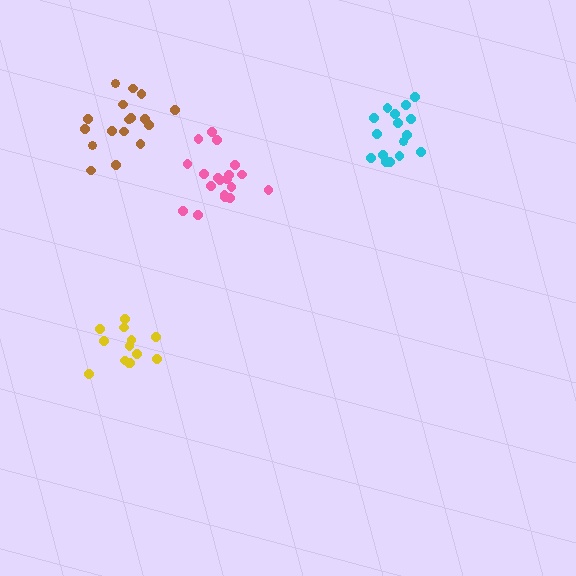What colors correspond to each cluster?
The clusters are colored: cyan, brown, pink, yellow.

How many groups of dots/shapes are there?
There are 4 groups.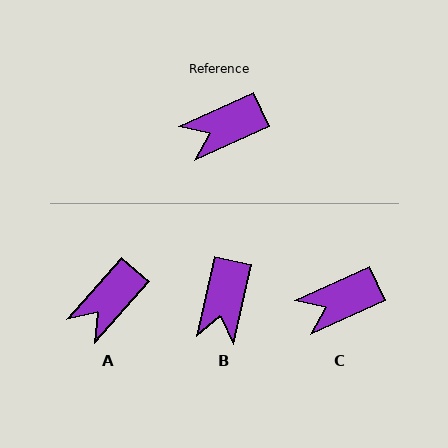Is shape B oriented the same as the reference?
No, it is off by about 53 degrees.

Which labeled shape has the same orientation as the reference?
C.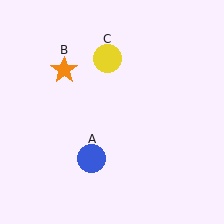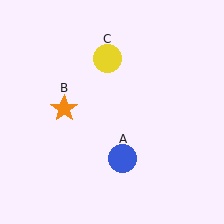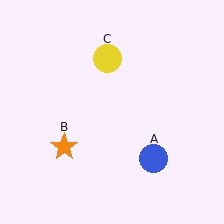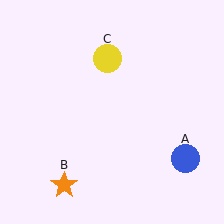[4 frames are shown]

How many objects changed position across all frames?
2 objects changed position: blue circle (object A), orange star (object B).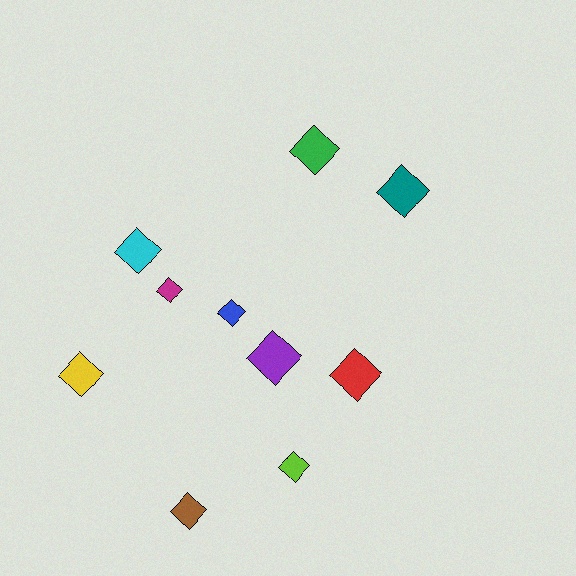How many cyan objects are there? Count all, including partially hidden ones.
There is 1 cyan object.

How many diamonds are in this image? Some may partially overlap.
There are 10 diamonds.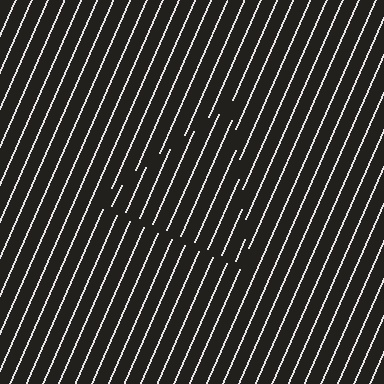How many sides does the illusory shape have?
3 sides — the line-ends trace a triangle.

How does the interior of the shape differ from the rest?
The interior of the shape contains the same grating, shifted by half a period — the contour is defined by the phase discontinuity where line-ends from the inner and outer gratings abut.